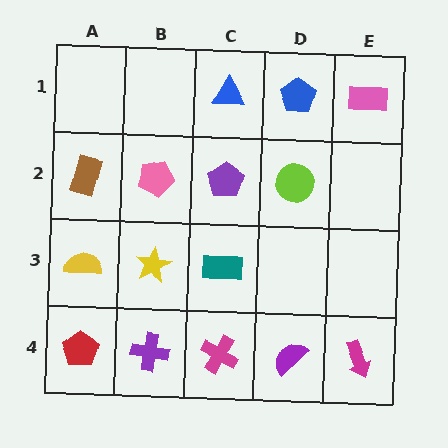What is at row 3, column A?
A yellow semicircle.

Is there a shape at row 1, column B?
No, that cell is empty.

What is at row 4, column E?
A magenta arrow.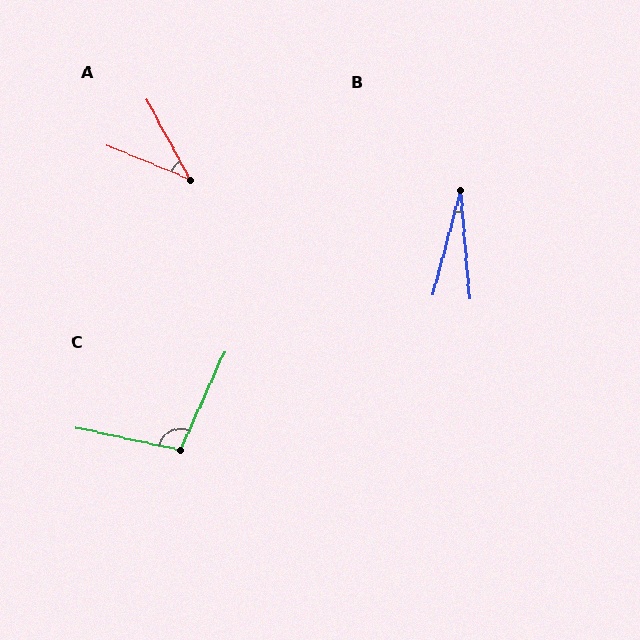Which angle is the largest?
C, at approximately 102 degrees.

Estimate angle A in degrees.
Approximately 39 degrees.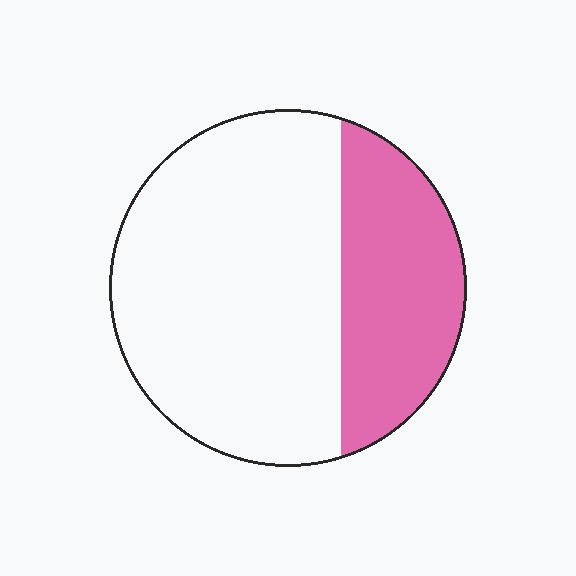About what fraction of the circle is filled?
About one third (1/3).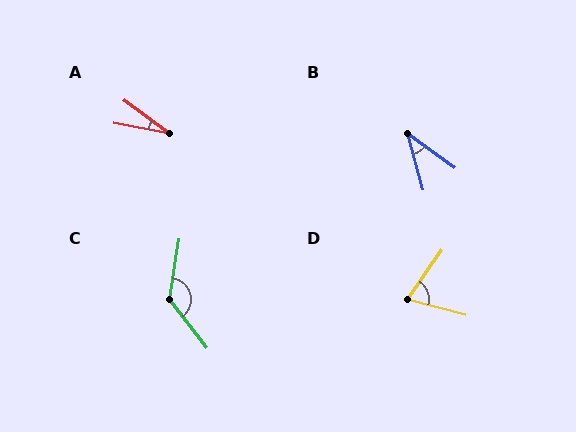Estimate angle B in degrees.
Approximately 39 degrees.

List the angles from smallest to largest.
A (26°), B (39°), D (70°), C (133°).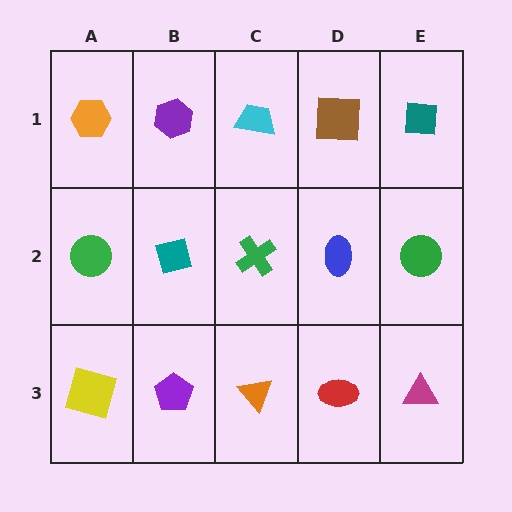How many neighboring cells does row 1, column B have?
3.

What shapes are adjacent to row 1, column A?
A green circle (row 2, column A), a purple hexagon (row 1, column B).